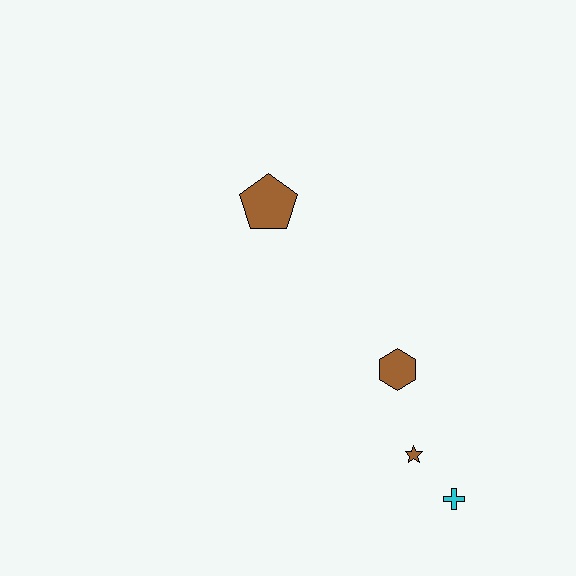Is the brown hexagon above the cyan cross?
Yes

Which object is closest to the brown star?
The cyan cross is closest to the brown star.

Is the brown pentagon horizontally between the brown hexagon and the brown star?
No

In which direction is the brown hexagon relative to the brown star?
The brown hexagon is above the brown star.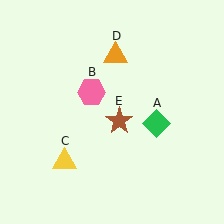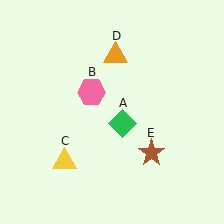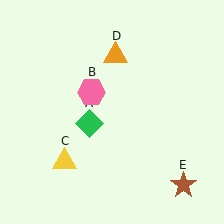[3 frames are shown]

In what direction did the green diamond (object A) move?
The green diamond (object A) moved left.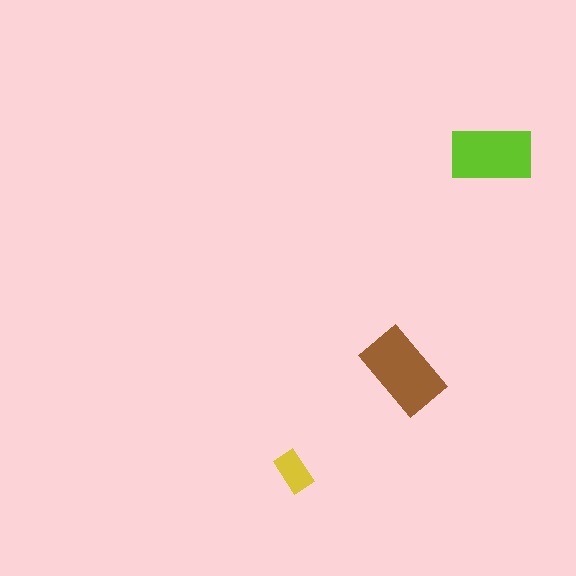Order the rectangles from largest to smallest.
the brown one, the lime one, the yellow one.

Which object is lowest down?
The yellow rectangle is bottommost.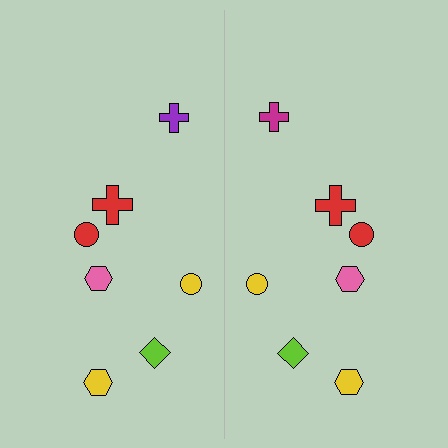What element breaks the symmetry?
The magenta cross on the right side breaks the symmetry — its mirror counterpart is purple.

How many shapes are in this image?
There are 14 shapes in this image.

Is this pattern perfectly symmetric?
No, the pattern is not perfectly symmetric. The magenta cross on the right side breaks the symmetry — its mirror counterpart is purple.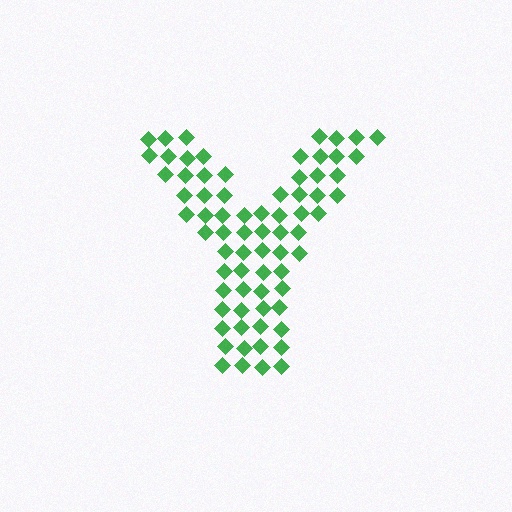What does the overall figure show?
The overall figure shows the letter Y.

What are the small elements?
The small elements are diamonds.